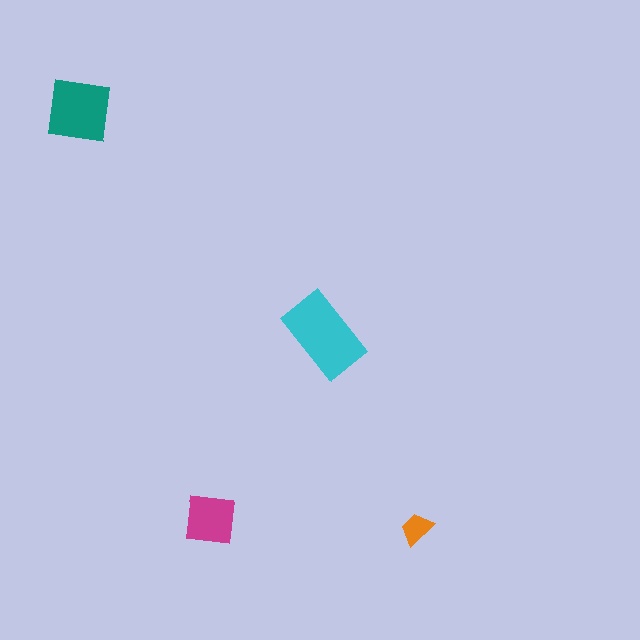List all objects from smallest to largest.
The orange trapezoid, the magenta square, the teal square, the cyan rectangle.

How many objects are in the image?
There are 4 objects in the image.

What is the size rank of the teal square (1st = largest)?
2nd.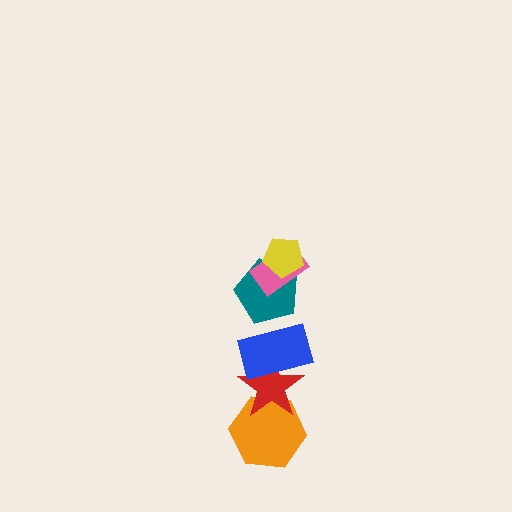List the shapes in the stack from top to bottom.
From top to bottom: the yellow pentagon, the pink rectangle, the teal pentagon, the blue rectangle, the red star, the orange hexagon.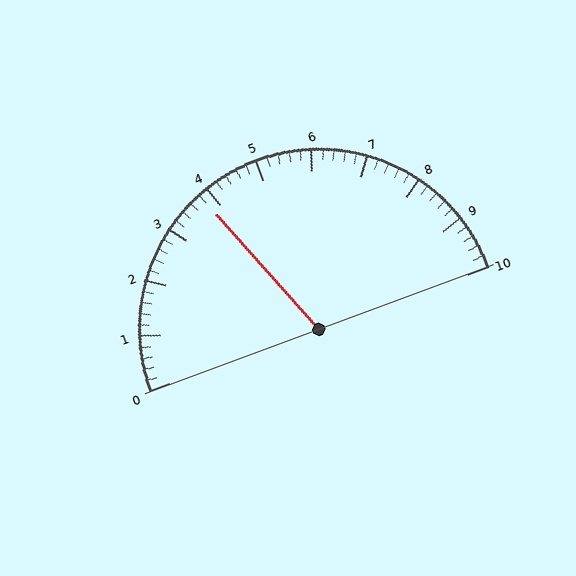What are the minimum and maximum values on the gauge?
The gauge ranges from 0 to 10.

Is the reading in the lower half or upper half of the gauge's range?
The reading is in the lower half of the range (0 to 10).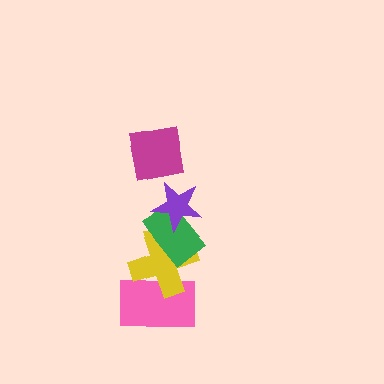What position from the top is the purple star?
The purple star is 2nd from the top.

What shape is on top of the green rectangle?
The purple star is on top of the green rectangle.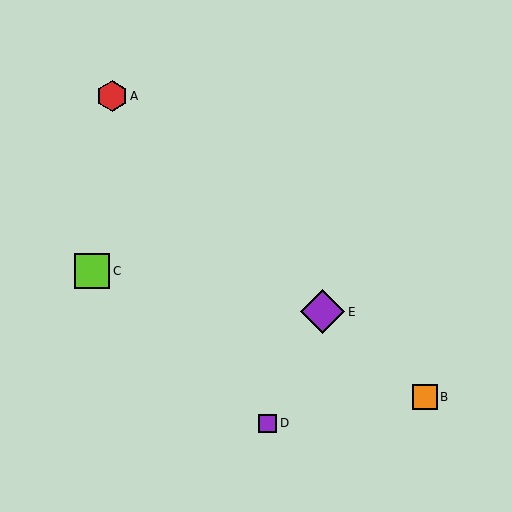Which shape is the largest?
The purple diamond (labeled E) is the largest.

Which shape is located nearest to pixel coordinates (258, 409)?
The purple square (labeled D) at (268, 423) is nearest to that location.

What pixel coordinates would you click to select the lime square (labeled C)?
Click at (92, 271) to select the lime square C.